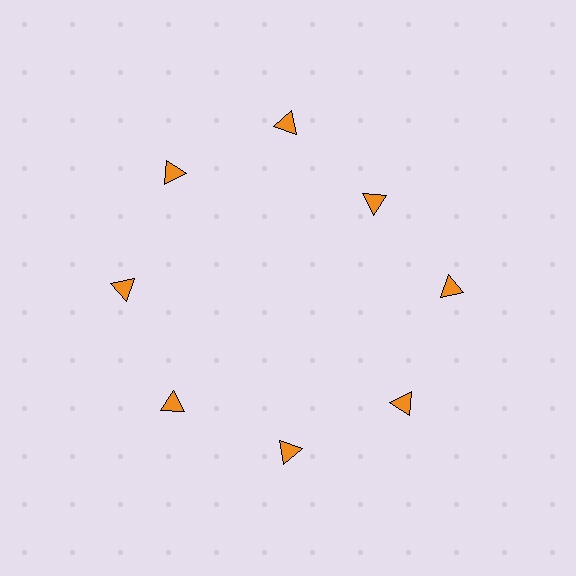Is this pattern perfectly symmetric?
No. The 8 orange triangles are arranged in a ring, but one element near the 2 o'clock position is pulled inward toward the center, breaking the 8-fold rotational symmetry.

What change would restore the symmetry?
The symmetry would be restored by moving it outward, back onto the ring so that all 8 triangles sit at equal angles and equal distance from the center.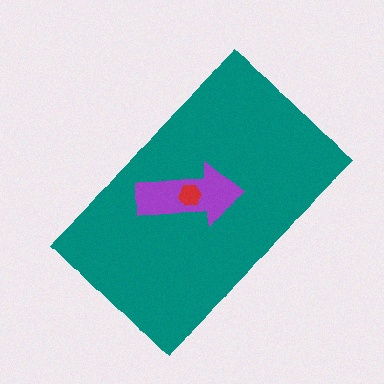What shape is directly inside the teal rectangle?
The purple arrow.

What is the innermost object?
The red hexagon.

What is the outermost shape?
The teal rectangle.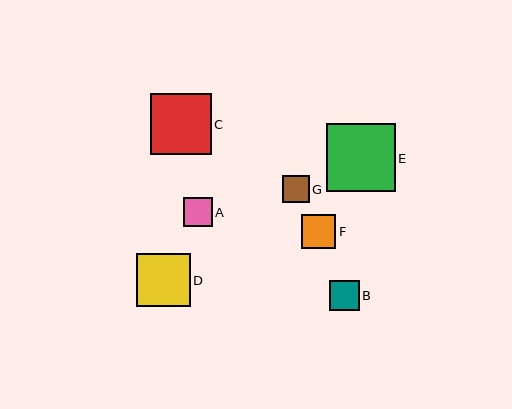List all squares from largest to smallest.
From largest to smallest: E, C, D, F, B, A, G.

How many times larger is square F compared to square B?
Square F is approximately 1.1 times the size of square B.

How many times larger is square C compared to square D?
Square C is approximately 1.1 times the size of square D.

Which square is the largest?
Square E is the largest with a size of approximately 68 pixels.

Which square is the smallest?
Square G is the smallest with a size of approximately 27 pixels.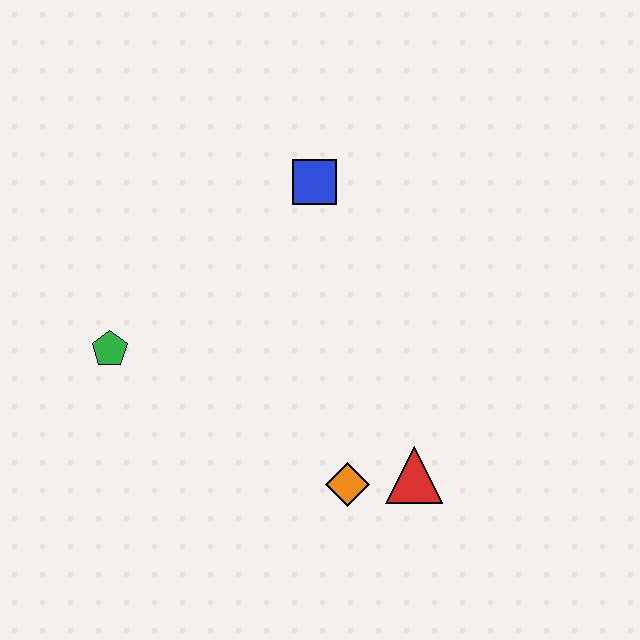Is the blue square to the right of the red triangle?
No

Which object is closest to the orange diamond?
The red triangle is closest to the orange diamond.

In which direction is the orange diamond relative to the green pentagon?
The orange diamond is to the right of the green pentagon.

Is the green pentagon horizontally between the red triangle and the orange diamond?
No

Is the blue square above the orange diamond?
Yes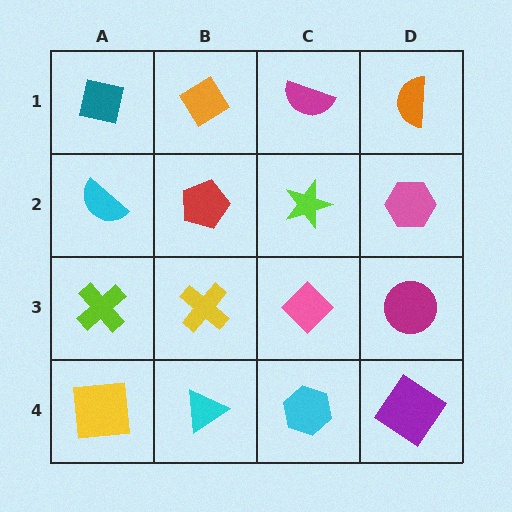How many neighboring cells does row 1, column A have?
2.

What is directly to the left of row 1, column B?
A teal square.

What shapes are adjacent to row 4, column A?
A lime cross (row 3, column A), a cyan triangle (row 4, column B).